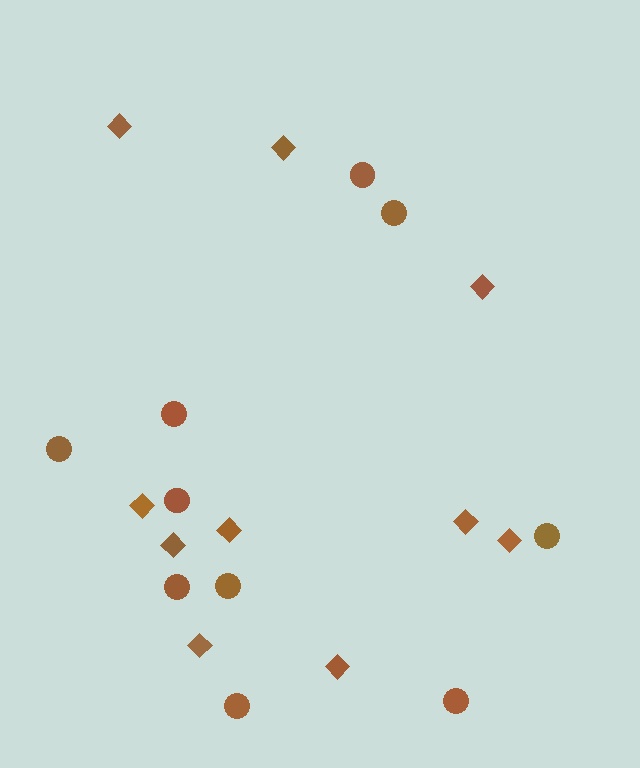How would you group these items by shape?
There are 2 groups: one group of circles (10) and one group of diamonds (10).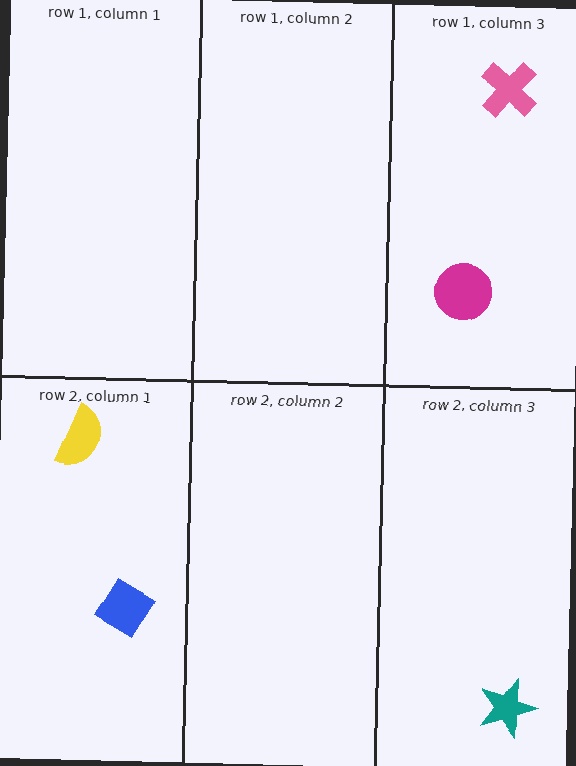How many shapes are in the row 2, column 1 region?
2.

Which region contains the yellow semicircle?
The row 2, column 1 region.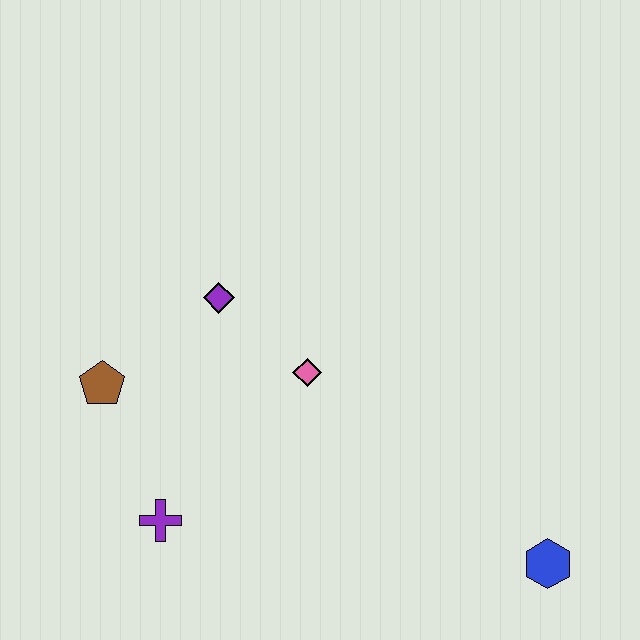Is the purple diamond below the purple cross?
No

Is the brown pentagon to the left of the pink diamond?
Yes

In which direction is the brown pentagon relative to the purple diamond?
The brown pentagon is to the left of the purple diamond.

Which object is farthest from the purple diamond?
The blue hexagon is farthest from the purple diamond.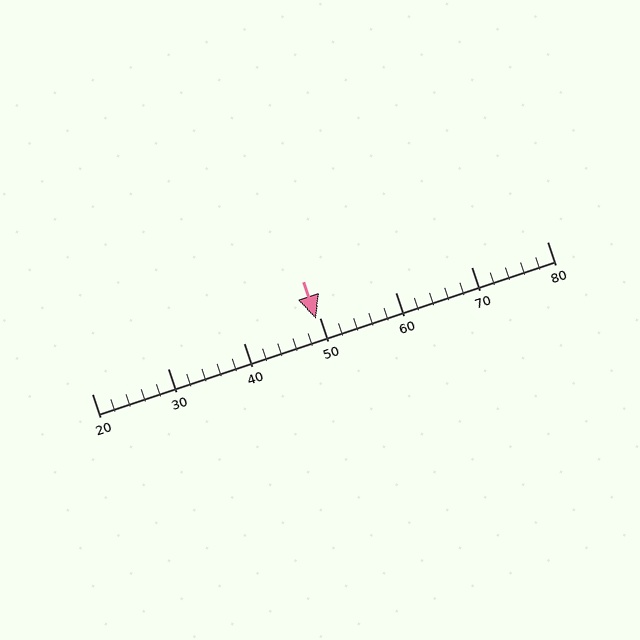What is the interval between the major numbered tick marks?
The major tick marks are spaced 10 units apart.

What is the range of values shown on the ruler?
The ruler shows values from 20 to 80.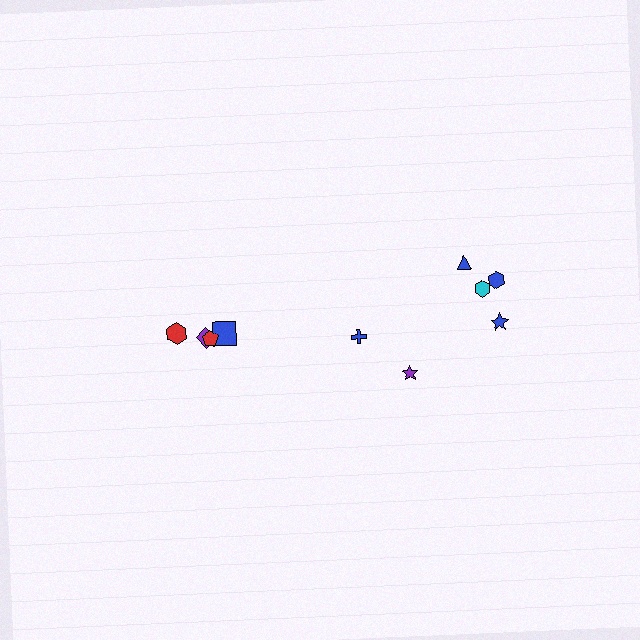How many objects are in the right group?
There are 6 objects.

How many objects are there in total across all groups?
There are 10 objects.